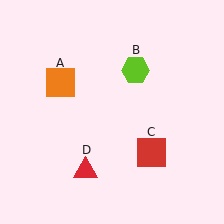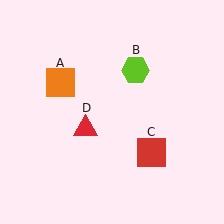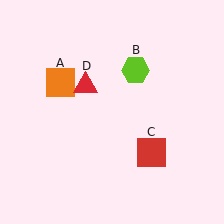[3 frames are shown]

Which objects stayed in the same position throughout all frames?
Orange square (object A) and lime hexagon (object B) and red square (object C) remained stationary.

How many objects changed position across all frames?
1 object changed position: red triangle (object D).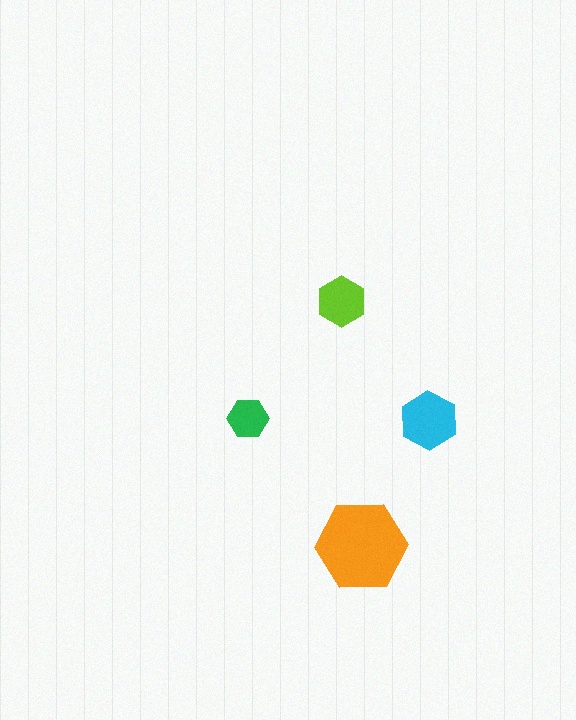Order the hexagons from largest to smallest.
the orange one, the cyan one, the lime one, the green one.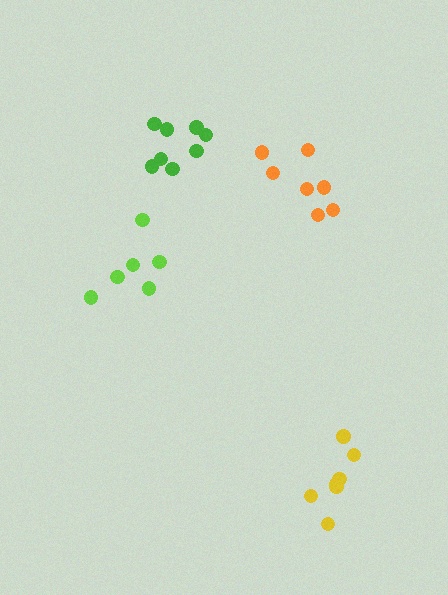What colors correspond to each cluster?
The clusters are colored: lime, green, yellow, orange.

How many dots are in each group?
Group 1: 6 dots, Group 2: 8 dots, Group 3: 7 dots, Group 4: 7 dots (28 total).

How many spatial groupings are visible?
There are 4 spatial groupings.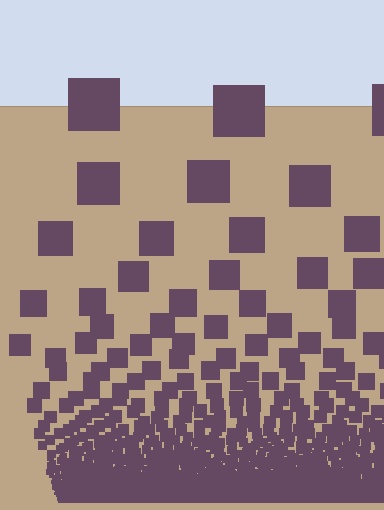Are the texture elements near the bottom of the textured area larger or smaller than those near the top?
Smaller. The gradient is inverted — elements near the bottom are smaller and denser.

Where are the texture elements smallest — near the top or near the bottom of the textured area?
Near the bottom.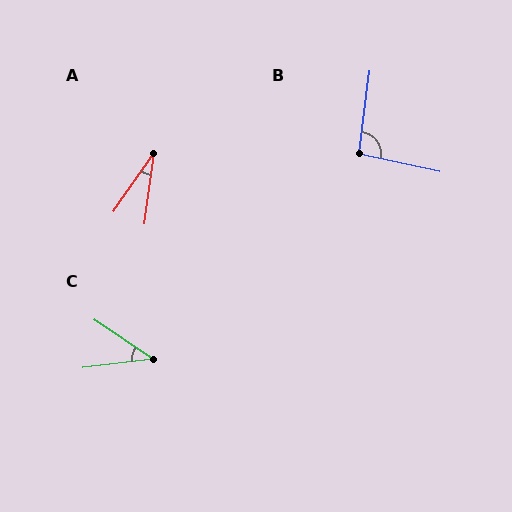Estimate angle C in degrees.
Approximately 41 degrees.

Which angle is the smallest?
A, at approximately 27 degrees.